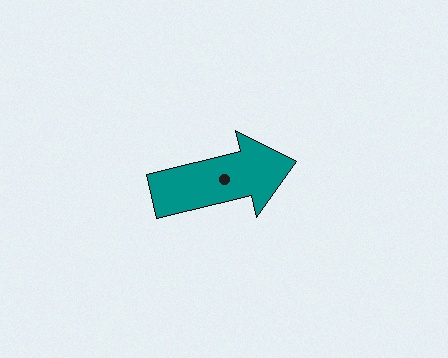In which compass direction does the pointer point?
East.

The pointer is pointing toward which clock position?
Roughly 3 o'clock.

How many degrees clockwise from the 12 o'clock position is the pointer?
Approximately 77 degrees.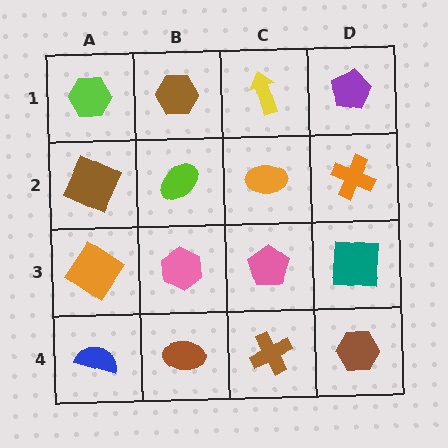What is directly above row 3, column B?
A lime ellipse.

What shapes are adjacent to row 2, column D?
A purple pentagon (row 1, column D), a teal square (row 3, column D), an orange ellipse (row 2, column C).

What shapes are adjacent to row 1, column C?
An orange ellipse (row 2, column C), a brown hexagon (row 1, column B), a purple pentagon (row 1, column D).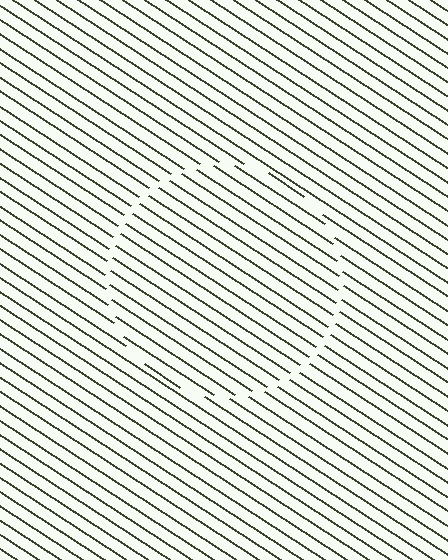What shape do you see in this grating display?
An illusory circle. The interior of the shape contains the same grating, shifted by half a period — the contour is defined by the phase discontinuity where line-ends from the inner and outer gratings abut.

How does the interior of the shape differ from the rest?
The interior of the shape contains the same grating, shifted by half a period — the contour is defined by the phase discontinuity where line-ends from the inner and outer gratings abut.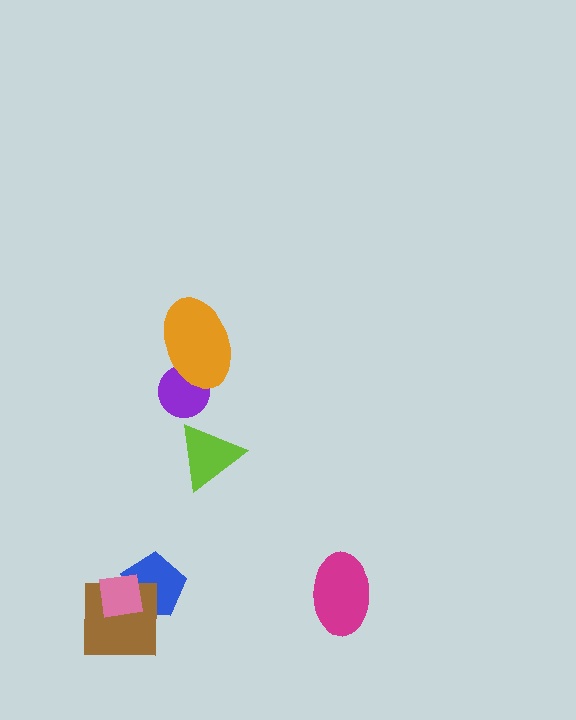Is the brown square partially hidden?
Yes, it is partially covered by another shape.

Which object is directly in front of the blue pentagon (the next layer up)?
The brown square is directly in front of the blue pentagon.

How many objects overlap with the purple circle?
1 object overlaps with the purple circle.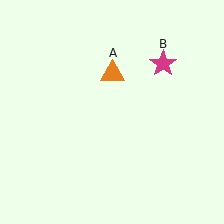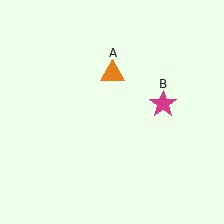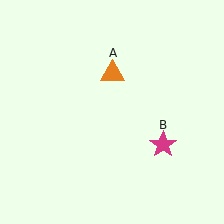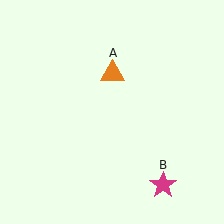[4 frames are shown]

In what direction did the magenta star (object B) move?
The magenta star (object B) moved down.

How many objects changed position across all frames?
1 object changed position: magenta star (object B).